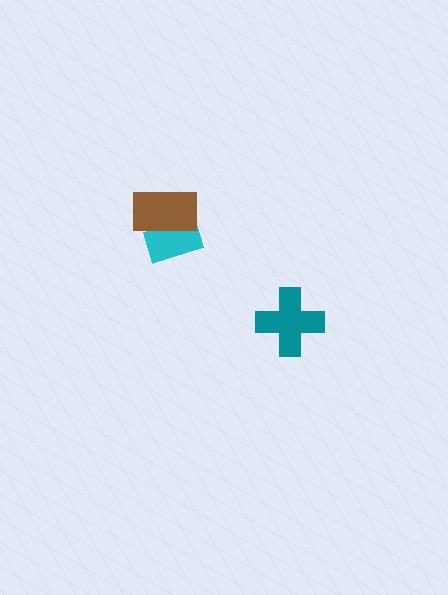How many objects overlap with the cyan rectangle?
1 object overlaps with the cyan rectangle.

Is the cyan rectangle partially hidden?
Yes, it is partially covered by another shape.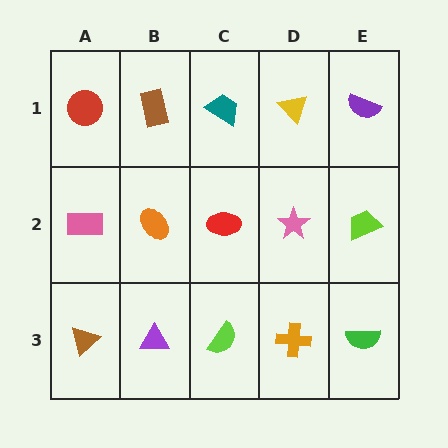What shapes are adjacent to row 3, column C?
A red ellipse (row 2, column C), a purple triangle (row 3, column B), an orange cross (row 3, column D).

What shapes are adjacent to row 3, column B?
An orange ellipse (row 2, column B), a brown triangle (row 3, column A), a lime semicircle (row 3, column C).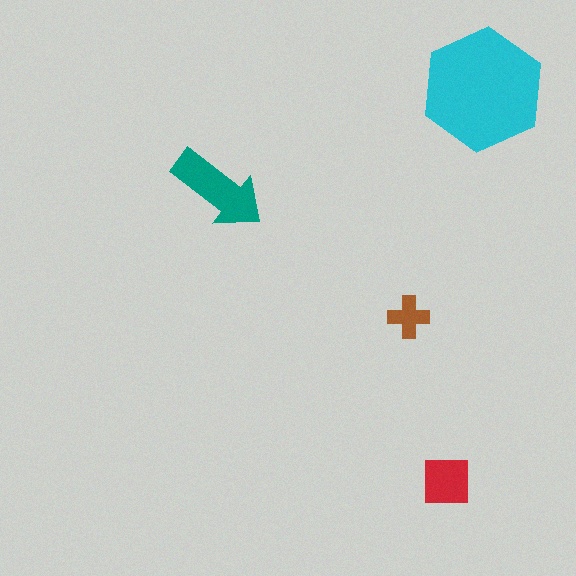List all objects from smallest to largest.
The brown cross, the red square, the teal arrow, the cyan hexagon.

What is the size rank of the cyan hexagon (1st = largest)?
1st.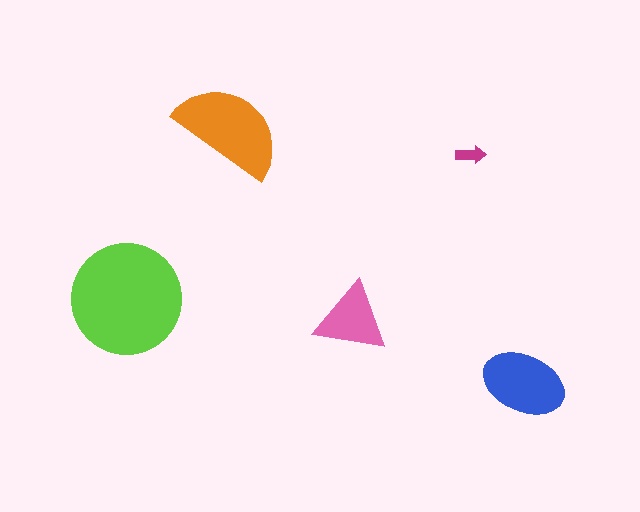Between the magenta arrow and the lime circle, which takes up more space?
The lime circle.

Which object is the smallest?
The magenta arrow.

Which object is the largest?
The lime circle.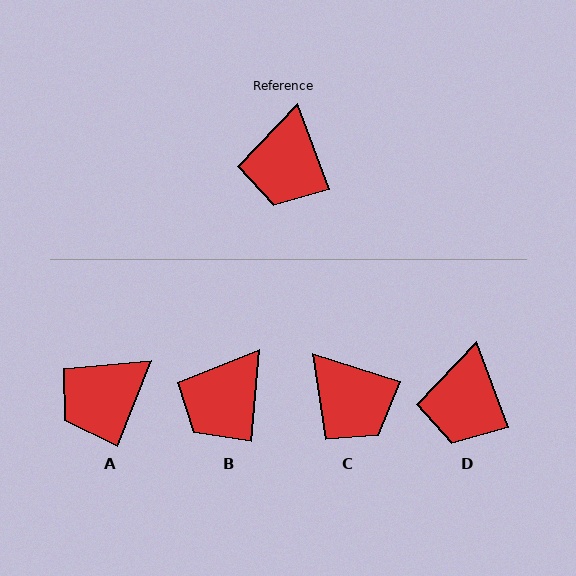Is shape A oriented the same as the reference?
No, it is off by about 42 degrees.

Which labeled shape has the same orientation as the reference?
D.